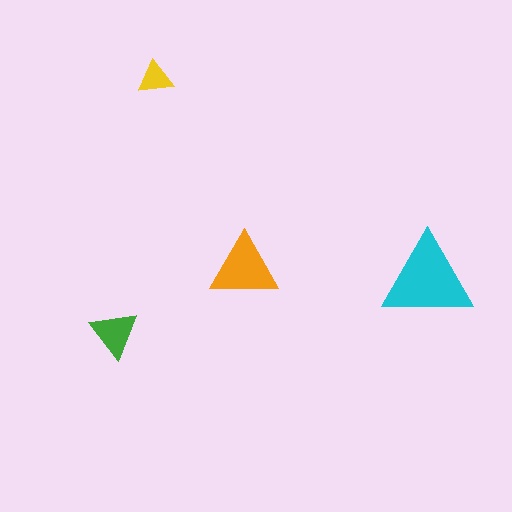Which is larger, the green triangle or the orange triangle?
The orange one.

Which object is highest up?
The yellow triangle is topmost.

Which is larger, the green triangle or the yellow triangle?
The green one.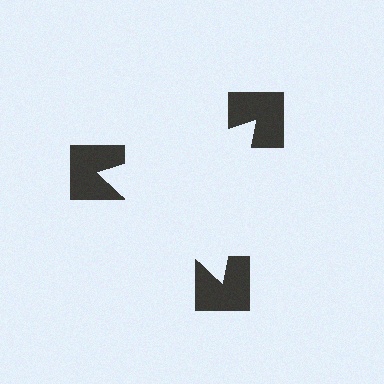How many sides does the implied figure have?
3 sides.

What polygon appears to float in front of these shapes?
An illusory triangle — its edges are inferred from the aligned wedge cuts in the notched squares, not physically drawn.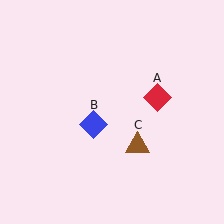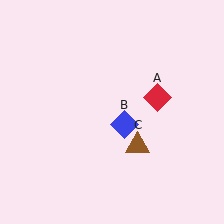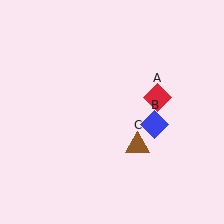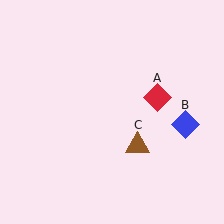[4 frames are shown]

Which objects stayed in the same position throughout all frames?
Red diamond (object A) and brown triangle (object C) remained stationary.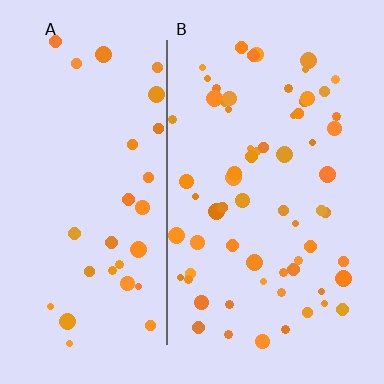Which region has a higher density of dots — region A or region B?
B (the right).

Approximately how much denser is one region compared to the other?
Approximately 2.1× — region B over region A.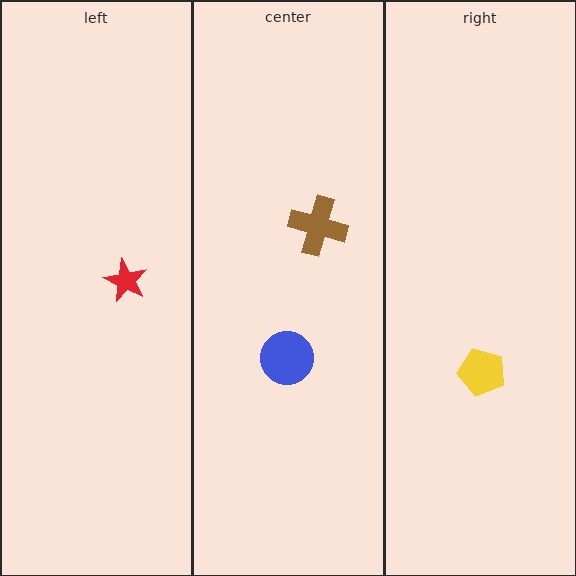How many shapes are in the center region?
2.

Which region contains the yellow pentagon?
The right region.